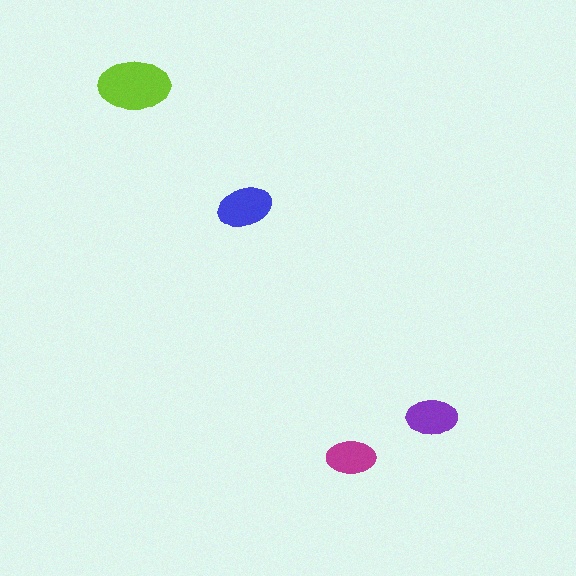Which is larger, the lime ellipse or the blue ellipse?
The lime one.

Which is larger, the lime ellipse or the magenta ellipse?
The lime one.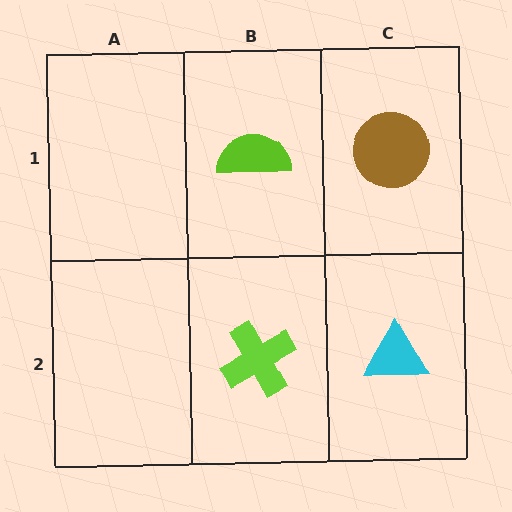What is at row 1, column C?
A brown circle.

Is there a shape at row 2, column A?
No, that cell is empty.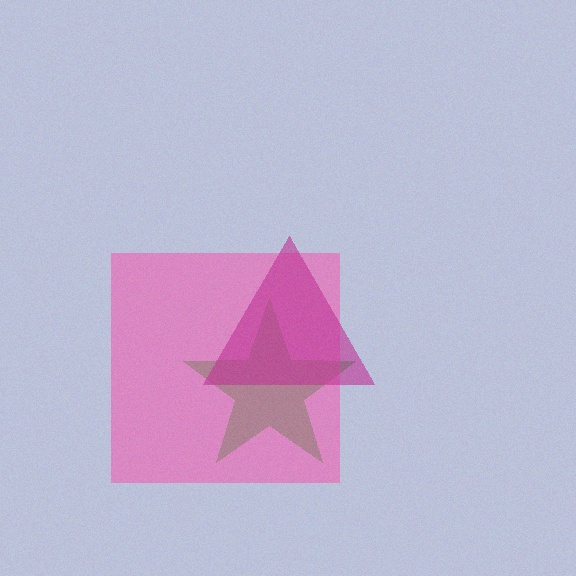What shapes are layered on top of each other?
The layered shapes are: a green star, a pink square, a magenta triangle.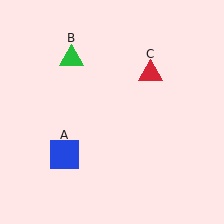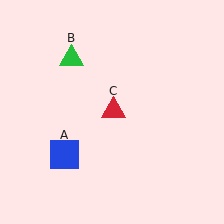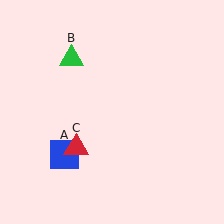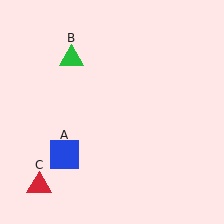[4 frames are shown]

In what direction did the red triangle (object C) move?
The red triangle (object C) moved down and to the left.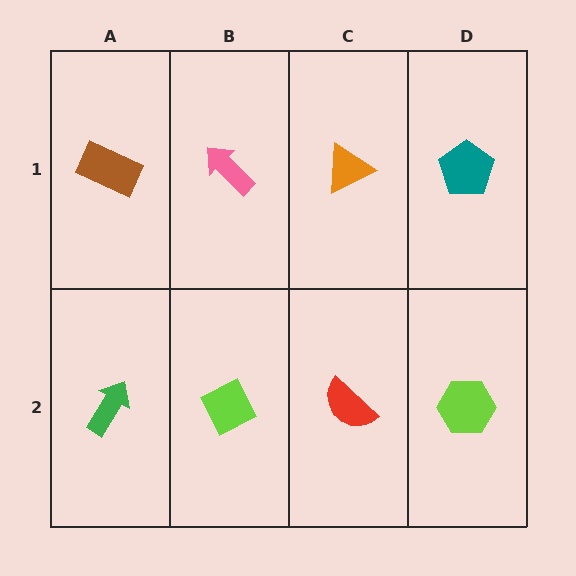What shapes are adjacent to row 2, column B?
A pink arrow (row 1, column B), a green arrow (row 2, column A), a red semicircle (row 2, column C).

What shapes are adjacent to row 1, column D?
A lime hexagon (row 2, column D), an orange triangle (row 1, column C).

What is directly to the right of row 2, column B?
A red semicircle.